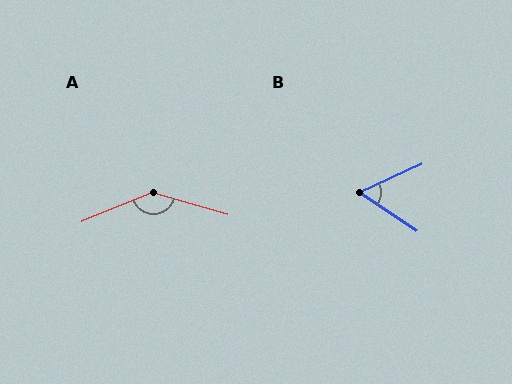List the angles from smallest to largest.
B (59°), A (141°).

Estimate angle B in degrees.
Approximately 59 degrees.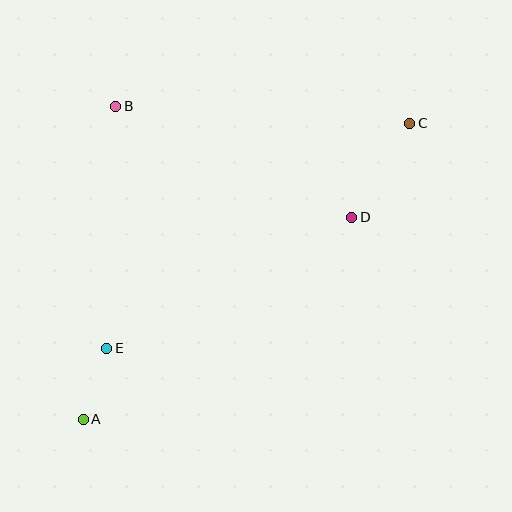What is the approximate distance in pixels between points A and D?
The distance between A and D is approximately 336 pixels.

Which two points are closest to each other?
Points A and E are closest to each other.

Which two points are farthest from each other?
Points A and C are farthest from each other.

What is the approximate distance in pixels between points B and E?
The distance between B and E is approximately 242 pixels.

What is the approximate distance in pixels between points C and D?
The distance between C and D is approximately 110 pixels.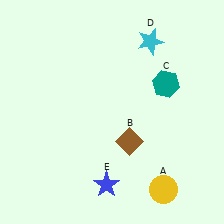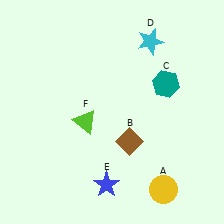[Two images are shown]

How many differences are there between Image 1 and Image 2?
There is 1 difference between the two images.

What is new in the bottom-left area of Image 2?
A lime triangle (F) was added in the bottom-left area of Image 2.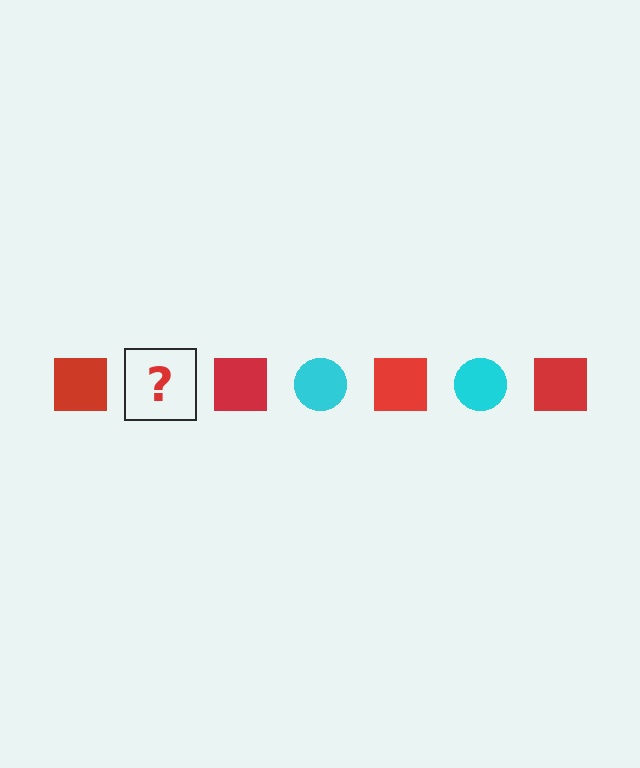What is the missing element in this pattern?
The missing element is a cyan circle.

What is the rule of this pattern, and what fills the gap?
The rule is that the pattern alternates between red square and cyan circle. The gap should be filled with a cyan circle.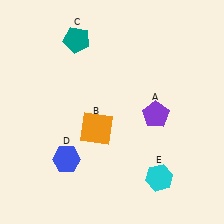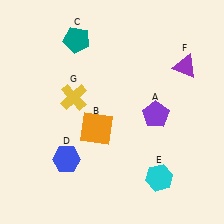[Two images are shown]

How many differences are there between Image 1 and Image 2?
There are 2 differences between the two images.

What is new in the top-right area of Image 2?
A purple triangle (F) was added in the top-right area of Image 2.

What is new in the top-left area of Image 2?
A yellow cross (G) was added in the top-left area of Image 2.